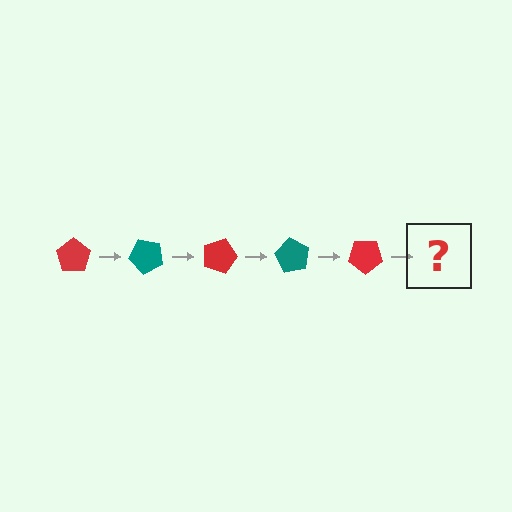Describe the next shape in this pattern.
It should be a teal pentagon, rotated 225 degrees from the start.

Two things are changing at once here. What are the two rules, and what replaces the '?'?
The two rules are that it rotates 45 degrees each step and the color cycles through red and teal. The '?' should be a teal pentagon, rotated 225 degrees from the start.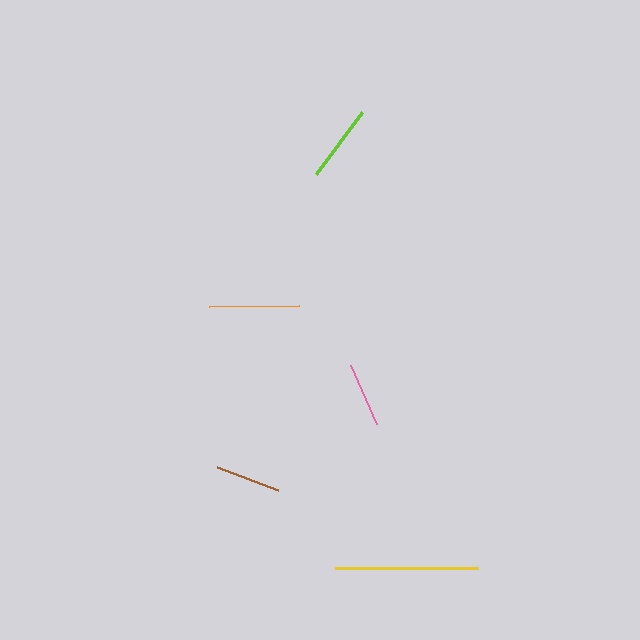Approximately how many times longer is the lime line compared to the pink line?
The lime line is approximately 1.2 times the length of the pink line.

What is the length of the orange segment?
The orange segment is approximately 90 pixels long.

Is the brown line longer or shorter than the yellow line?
The yellow line is longer than the brown line.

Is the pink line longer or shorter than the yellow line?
The yellow line is longer than the pink line.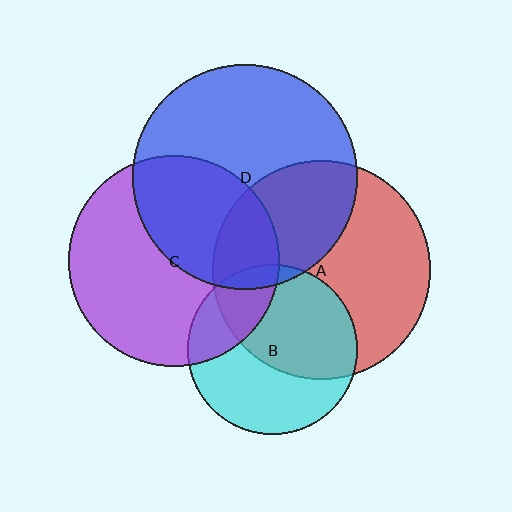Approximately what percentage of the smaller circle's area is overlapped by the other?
Approximately 35%.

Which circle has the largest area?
Circle D (blue).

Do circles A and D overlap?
Yes.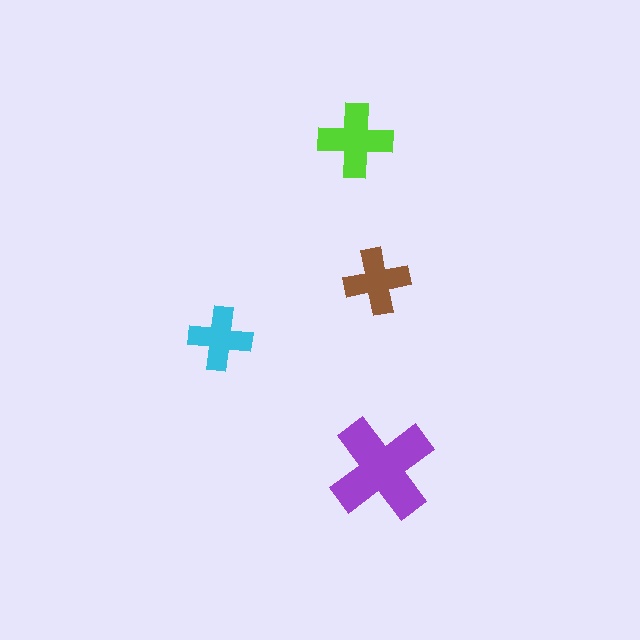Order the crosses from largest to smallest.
the purple one, the lime one, the brown one, the cyan one.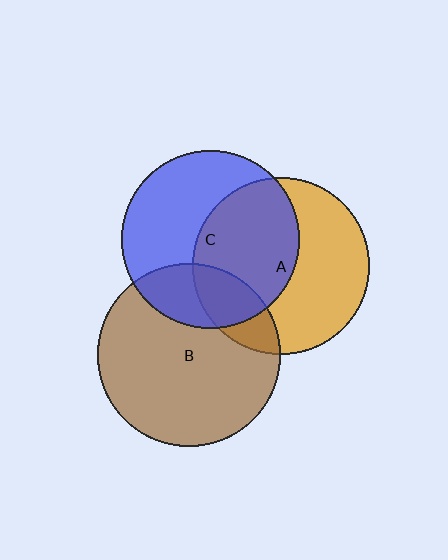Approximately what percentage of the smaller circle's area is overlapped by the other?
Approximately 20%.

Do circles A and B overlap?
Yes.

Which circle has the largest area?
Circle B (brown).